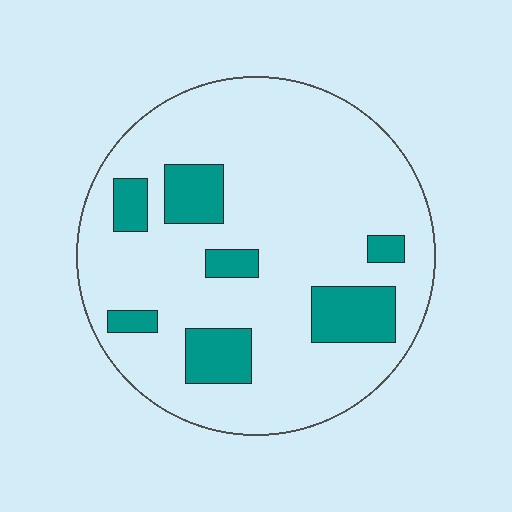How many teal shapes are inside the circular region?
7.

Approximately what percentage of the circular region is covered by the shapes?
Approximately 20%.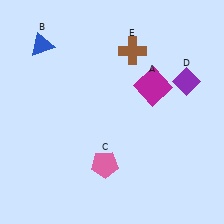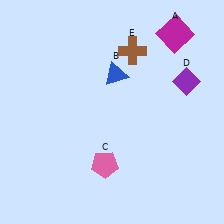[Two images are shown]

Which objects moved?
The objects that moved are: the magenta square (A), the blue triangle (B).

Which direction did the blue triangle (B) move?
The blue triangle (B) moved right.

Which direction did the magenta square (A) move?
The magenta square (A) moved up.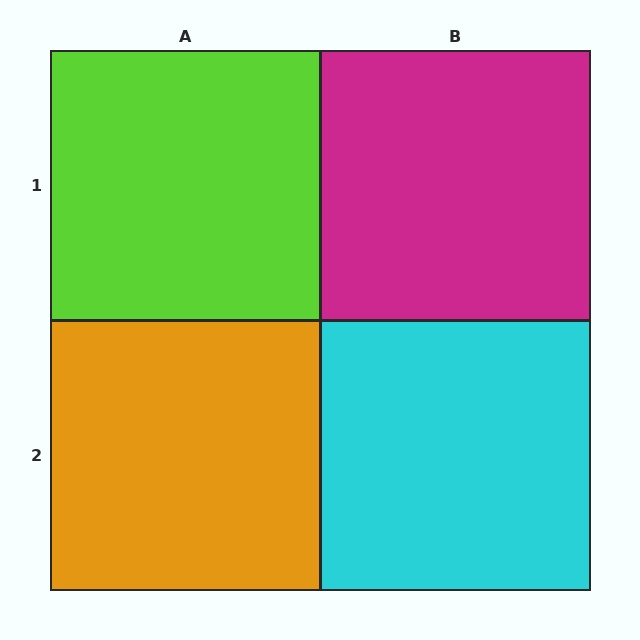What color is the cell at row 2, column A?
Orange.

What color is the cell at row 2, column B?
Cyan.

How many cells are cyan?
1 cell is cyan.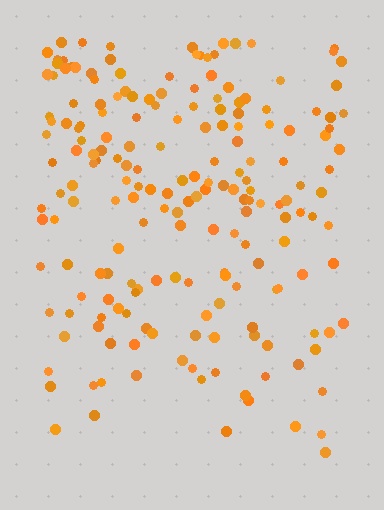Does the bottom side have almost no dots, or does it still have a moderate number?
Still a moderate number, just noticeably fewer than the top.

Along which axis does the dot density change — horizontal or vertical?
Vertical.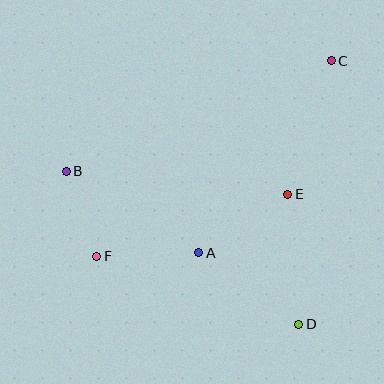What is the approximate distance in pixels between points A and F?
The distance between A and F is approximately 102 pixels.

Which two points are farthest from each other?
Points C and F are farthest from each other.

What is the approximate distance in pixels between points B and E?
The distance between B and E is approximately 223 pixels.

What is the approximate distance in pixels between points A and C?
The distance between A and C is approximately 234 pixels.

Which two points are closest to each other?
Points B and F are closest to each other.